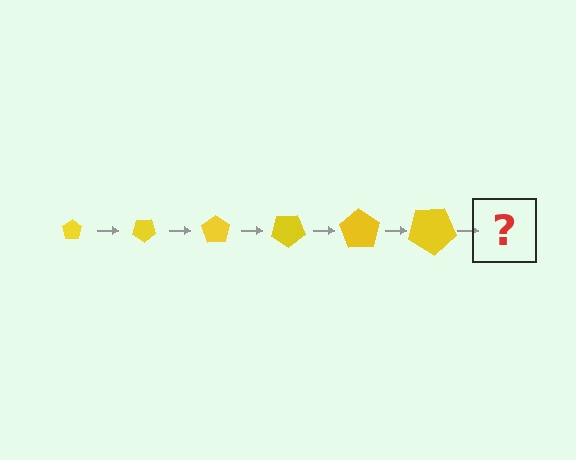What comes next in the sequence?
The next element should be a pentagon, larger than the previous one and rotated 210 degrees from the start.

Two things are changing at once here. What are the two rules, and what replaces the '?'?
The two rules are that the pentagon grows larger each step and it rotates 35 degrees each step. The '?' should be a pentagon, larger than the previous one and rotated 210 degrees from the start.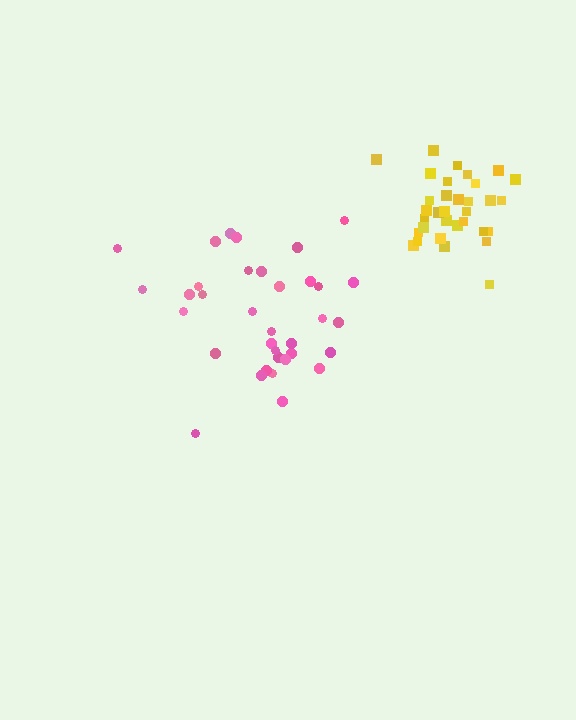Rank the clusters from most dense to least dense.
yellow, pink.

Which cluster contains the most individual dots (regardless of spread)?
Pink (35).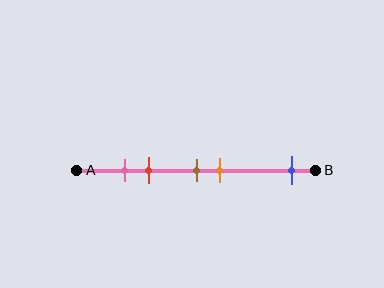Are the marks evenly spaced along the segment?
No, the marks are not evenly spaced.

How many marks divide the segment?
There are 5 marks dividing the segment.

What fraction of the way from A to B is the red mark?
The red mark is approximately 30% (0.3) of the way from A to B.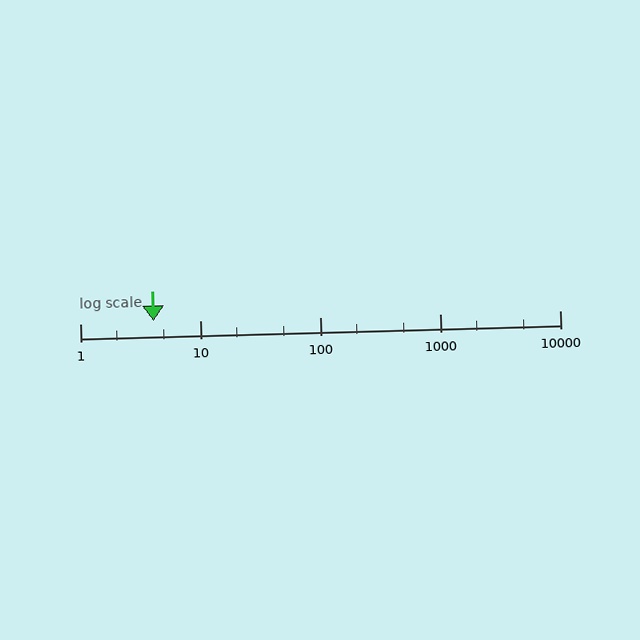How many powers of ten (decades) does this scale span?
The scale spans 4 decades, from 1 to 10000.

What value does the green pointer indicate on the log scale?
The pointer indicates approximately 4.1.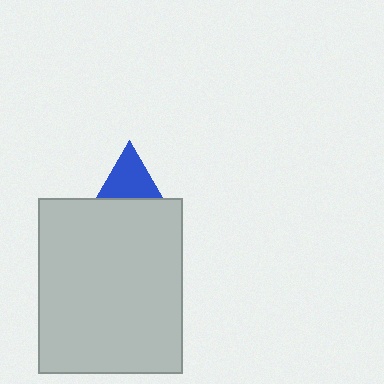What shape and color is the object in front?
The object in front is a light gray rectangle.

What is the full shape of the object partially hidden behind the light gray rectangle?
The partially hidden object is a blue triangle.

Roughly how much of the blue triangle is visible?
About half of it is visible (roughly 45%).